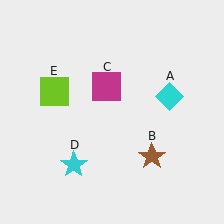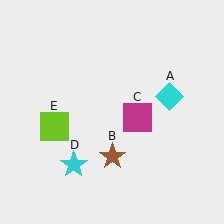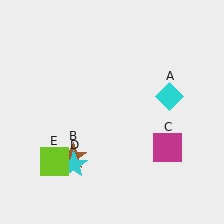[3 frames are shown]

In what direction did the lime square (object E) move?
The lime square (object E) moved down.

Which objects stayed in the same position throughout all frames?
Cyan diamond (object A) and cyan star (object D) remained stationary.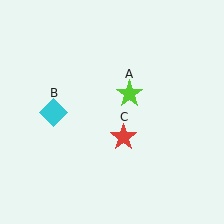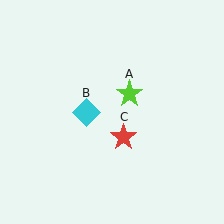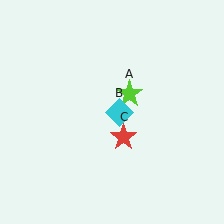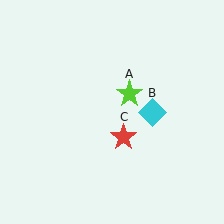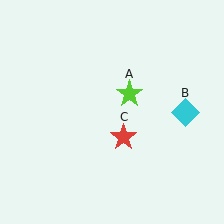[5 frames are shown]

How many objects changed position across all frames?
1 object changed position: cyan diamond (object B).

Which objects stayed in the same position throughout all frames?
Lime star (object A) and red star (object C) remained stationary.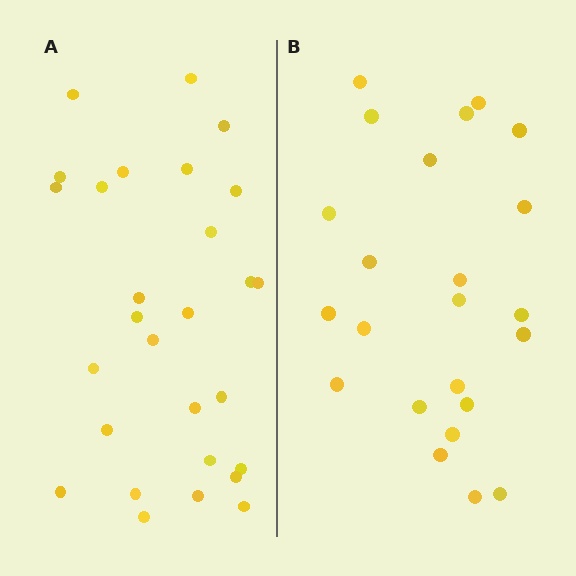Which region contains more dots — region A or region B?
Region A (the left region) has more dots.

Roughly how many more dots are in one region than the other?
Region A has about 5 more dots than region B.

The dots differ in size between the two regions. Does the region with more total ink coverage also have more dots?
No. Region B has more total ink coverage because its dots are larger, but region A actually contains more individual dots. Total area can be misleading — the number of items is what matters here.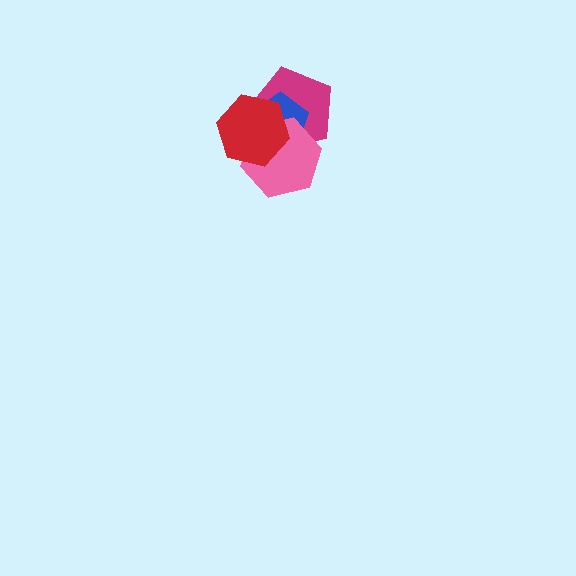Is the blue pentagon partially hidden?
Yes, it is partially covered by another shape.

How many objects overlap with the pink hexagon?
3 objects overlap with the pink hexagon.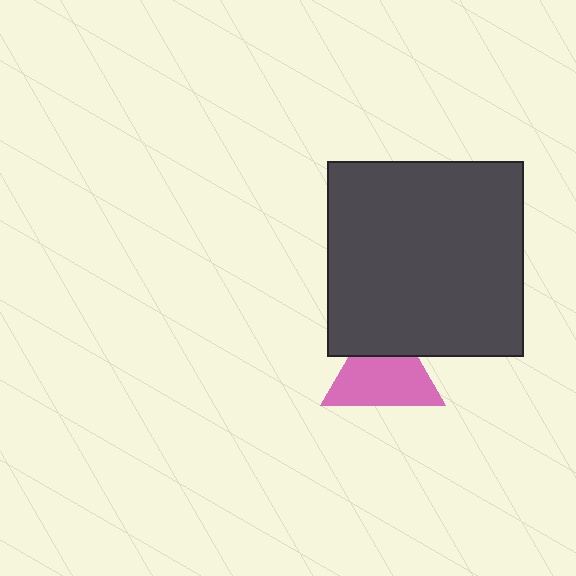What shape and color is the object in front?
The object in front is a dark gray square.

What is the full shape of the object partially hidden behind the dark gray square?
The partially hidden object is a pink triangle.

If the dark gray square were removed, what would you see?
You would see the complete pink triangle.